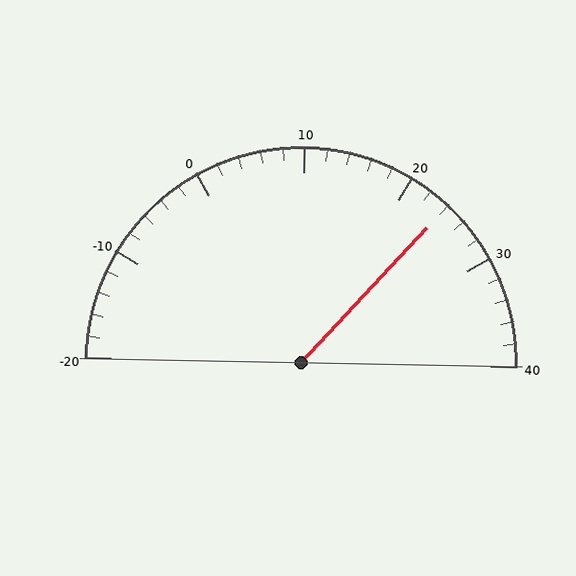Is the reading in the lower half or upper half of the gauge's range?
The reading is in the upper half of the range (-20 to 40).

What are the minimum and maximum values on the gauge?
The gauge ranges from -20 to 40.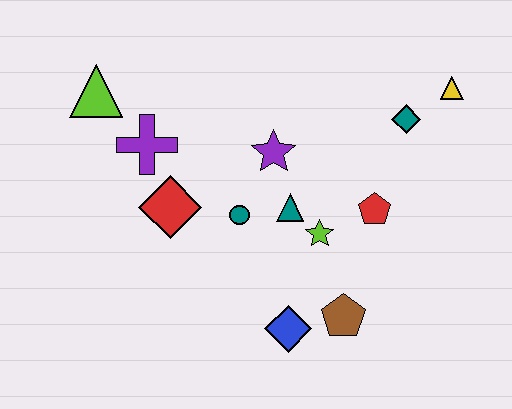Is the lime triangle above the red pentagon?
Yes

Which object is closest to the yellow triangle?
The teal diamond is closest to the yellow triangle.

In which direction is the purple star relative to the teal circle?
The purple star is above the teal circle.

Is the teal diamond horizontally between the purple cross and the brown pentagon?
No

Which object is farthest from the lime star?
The lime triangle is farthest from the lime star.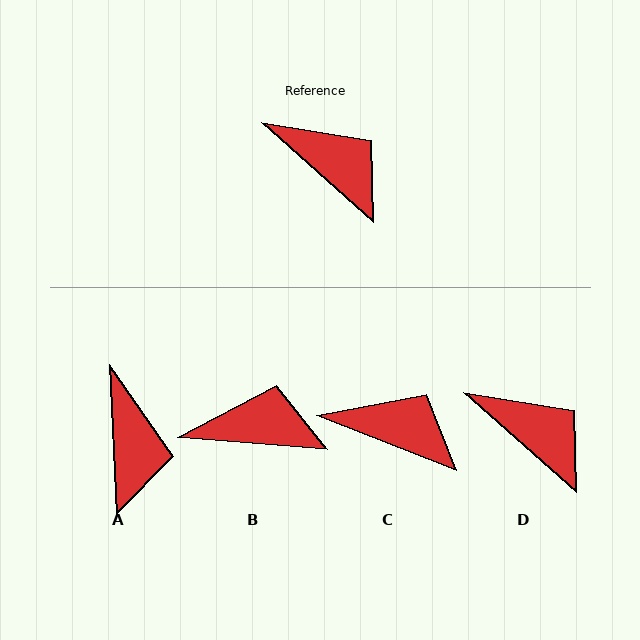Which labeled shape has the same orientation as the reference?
D.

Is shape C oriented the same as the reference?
No, it is off by about 20 degrees.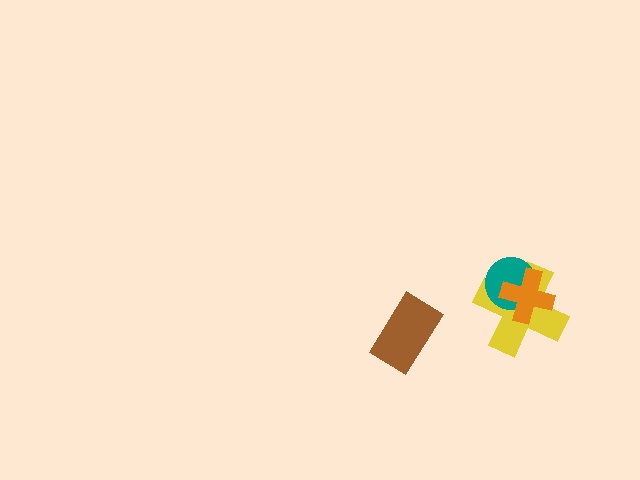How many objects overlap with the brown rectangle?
0 objects overlap with the brown rectangle.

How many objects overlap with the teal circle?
2 objects overlap with the teal circle.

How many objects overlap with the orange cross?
2 objects overlap with the orange cross.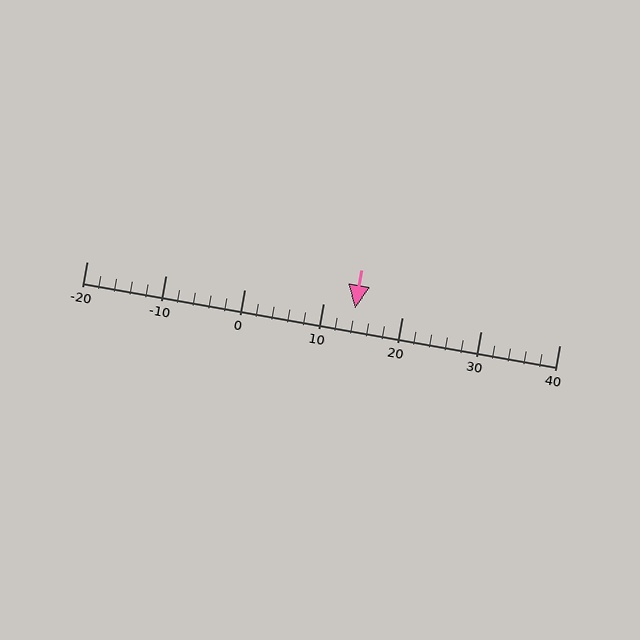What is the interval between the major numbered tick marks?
The major tick marks are spaced 10 units apart.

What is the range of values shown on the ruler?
The ruler shows values from -20 to 40.